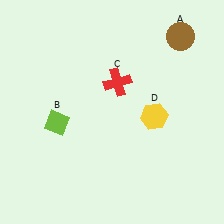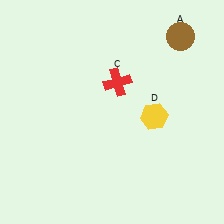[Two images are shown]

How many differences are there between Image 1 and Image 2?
There is 1 difference between the two images.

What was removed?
The lime diamond (B) was removed in Image 2.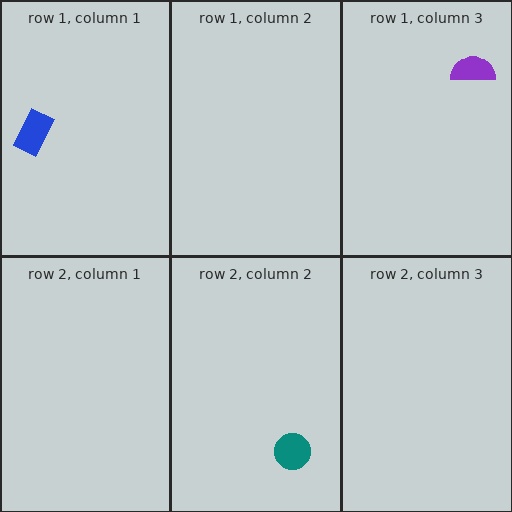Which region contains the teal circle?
The row 2, column 2 region.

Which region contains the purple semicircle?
The row 1, column 3 region.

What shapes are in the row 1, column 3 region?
The purple semicircle.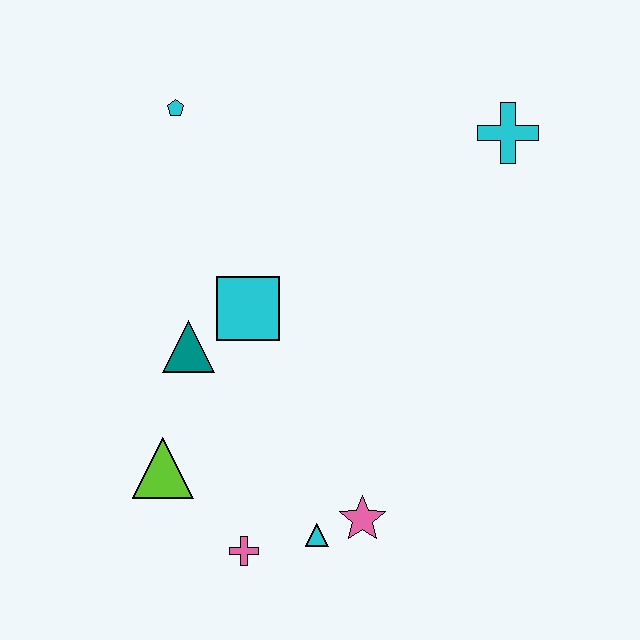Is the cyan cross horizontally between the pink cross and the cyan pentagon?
No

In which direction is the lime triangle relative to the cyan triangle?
The lime triangle is to the left of the cyan triangle.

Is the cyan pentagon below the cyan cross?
No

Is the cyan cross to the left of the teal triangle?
No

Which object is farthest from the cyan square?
The cyan cross is farthest from the cyan square.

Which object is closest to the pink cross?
The cyan triangle is closest to the pink cross.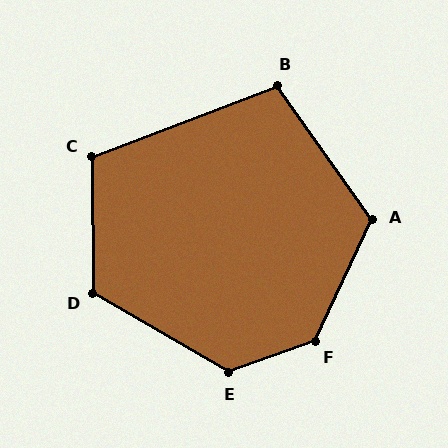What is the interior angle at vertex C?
Approximately 111 degrees (obtuse).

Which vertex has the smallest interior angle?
B, at approximately 104 degrees.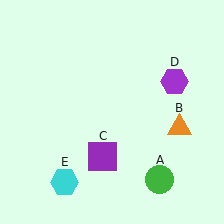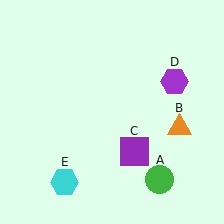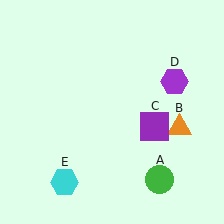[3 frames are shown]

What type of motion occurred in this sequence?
The purple square (object C) rotated counterclockwise around the center of the scene.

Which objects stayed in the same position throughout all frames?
Green circle (object A) and orange triangle (object B) and purple hexagon (object D) and cyan hexagon (object E) remained stationary.